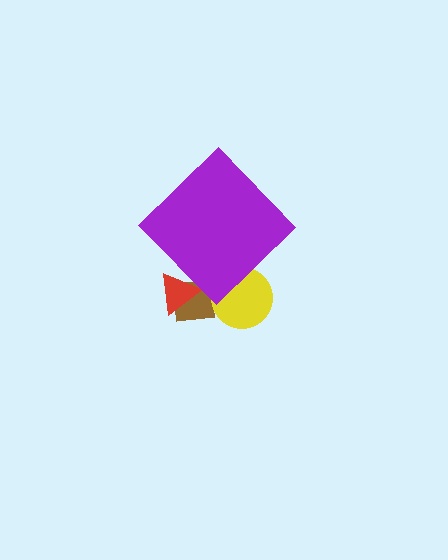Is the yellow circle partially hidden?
Yes, the yellow circle is partially hidden behind the purple diamond.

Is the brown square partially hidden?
Yes, the brown square is partially hidden behind the purple diamond.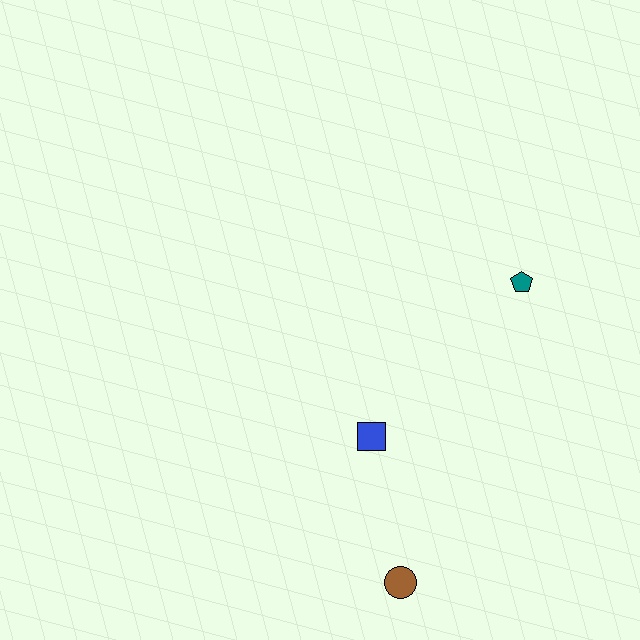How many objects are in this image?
There are 3 objects.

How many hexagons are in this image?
There are no hexagons.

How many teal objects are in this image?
There is 1 teal object.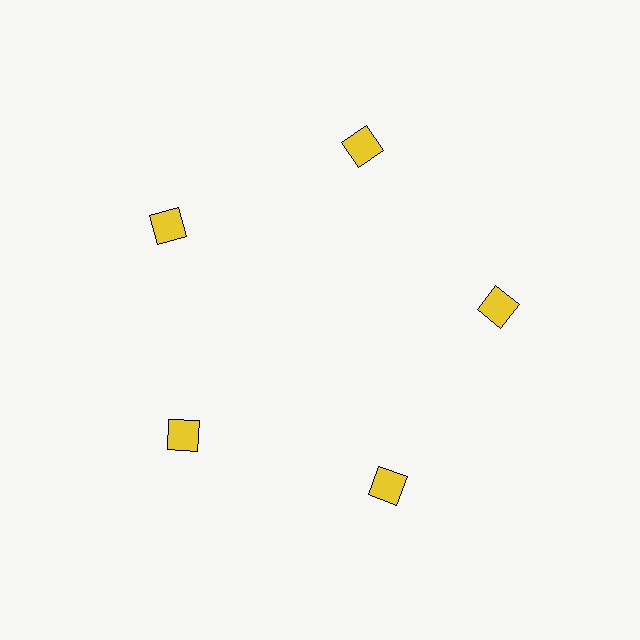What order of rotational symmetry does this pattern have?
This pattern has 5-fold rotational symmetry.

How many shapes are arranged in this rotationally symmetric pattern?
There are 5 shapes, arranged in 5 groups of 1.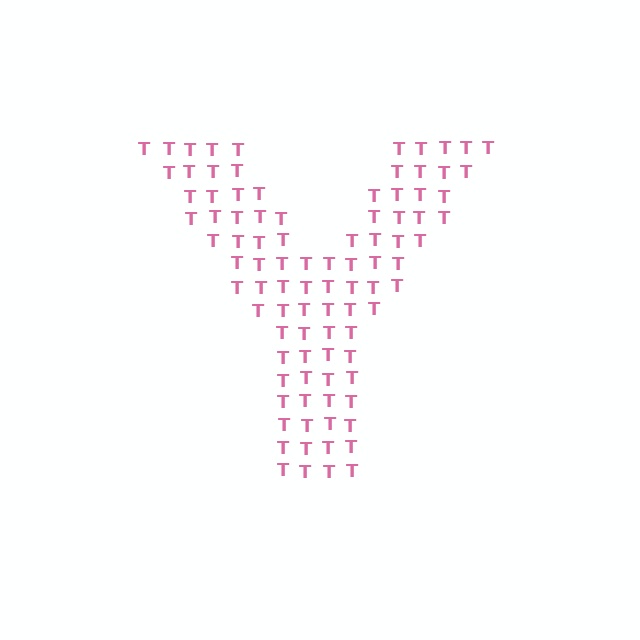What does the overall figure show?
The overall figure shows the letter Y.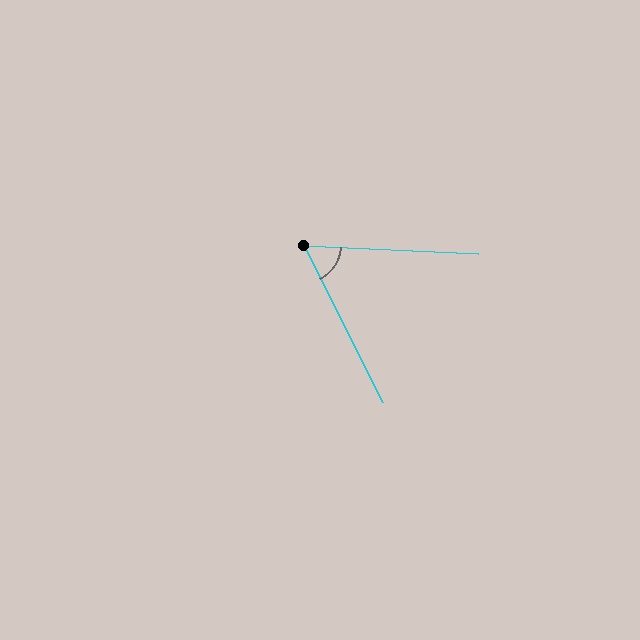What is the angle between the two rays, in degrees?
Approximately 60 degrees.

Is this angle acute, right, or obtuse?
It is acute.